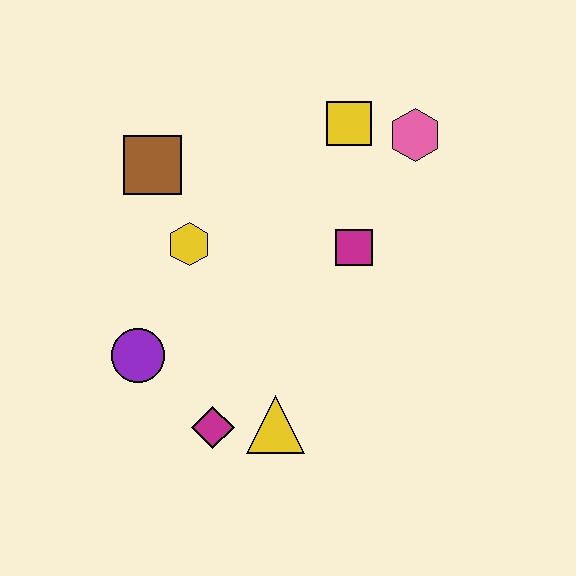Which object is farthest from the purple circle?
The pink hexagon is farthest from the purple circle.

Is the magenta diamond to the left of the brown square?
No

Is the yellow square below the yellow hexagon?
No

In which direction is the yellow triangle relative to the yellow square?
The yellow triangle is below the yellow square.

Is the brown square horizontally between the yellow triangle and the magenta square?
No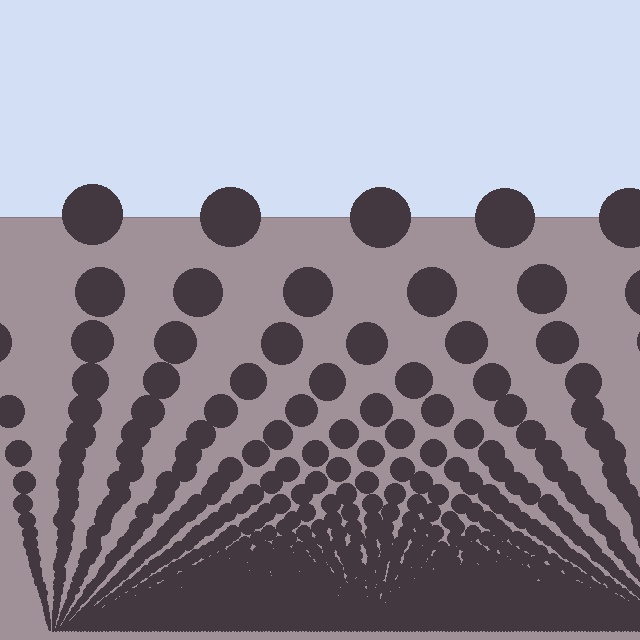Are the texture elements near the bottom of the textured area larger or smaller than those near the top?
Smaller. The gradient is inverted — elements near the bottom are smaller and denser.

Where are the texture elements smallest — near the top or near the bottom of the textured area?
Near the bottom.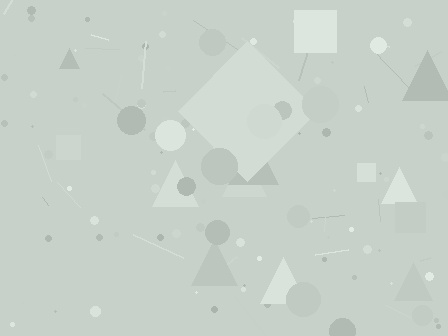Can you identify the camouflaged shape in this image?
The camouflaged shape is a diamond.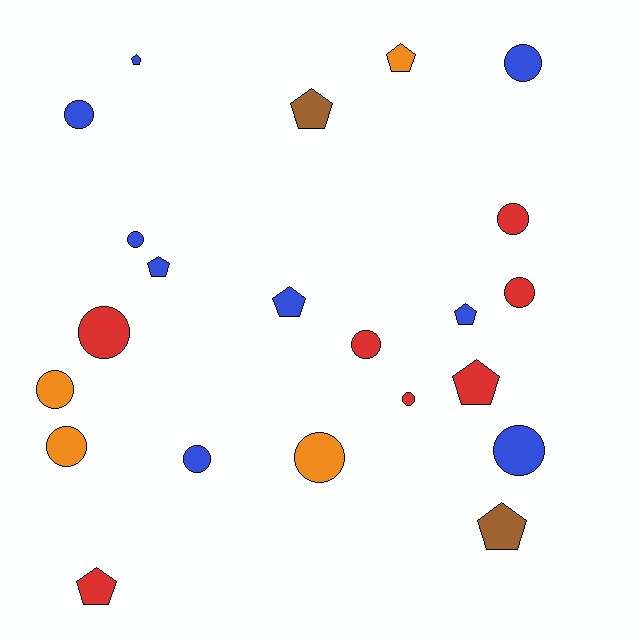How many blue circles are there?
There are 5 blue circles.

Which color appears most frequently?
Blue, with 9 objects.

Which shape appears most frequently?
Circle, with 13 objects.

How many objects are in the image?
There are 22 objects.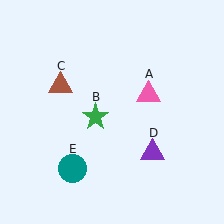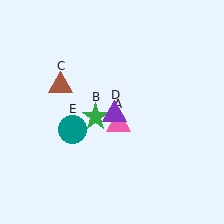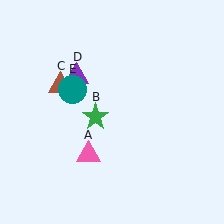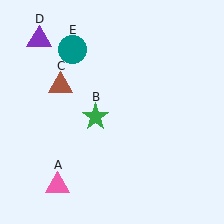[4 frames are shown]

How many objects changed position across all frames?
3 objects changed position: pink triangle (object A), purple triangle (object D), teal circle (object E).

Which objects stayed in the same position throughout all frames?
Green star (object B) and brown triangle (object C) remained stationary.